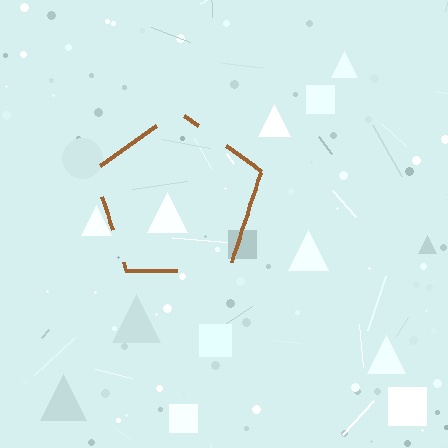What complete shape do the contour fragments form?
The contour fragments form a pentagon.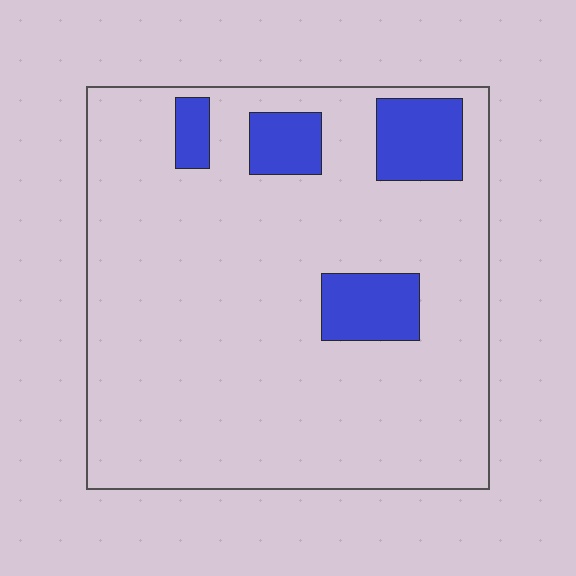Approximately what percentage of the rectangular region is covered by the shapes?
Approximately 15%.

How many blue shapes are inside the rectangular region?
4.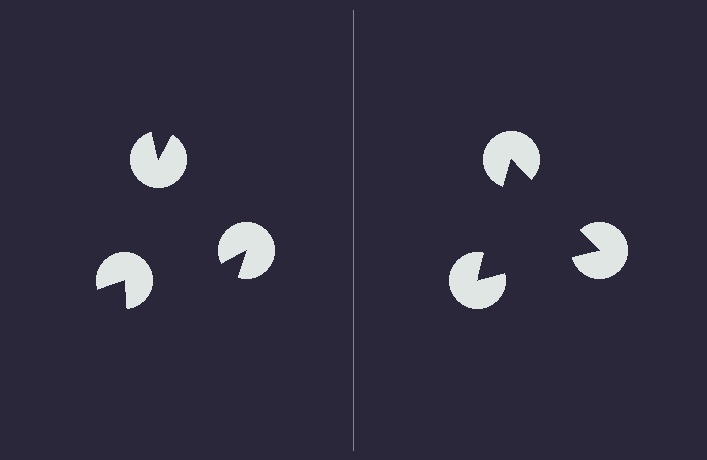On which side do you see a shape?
An illusory triangle appears on the right side. On the left side the wedge cuts are rotated, so no coherent shape forms.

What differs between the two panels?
The pac-man discs are positioned identically on both sides; only the wedge orientations differ. On the right they align to a triangle; on the left they are misaligned.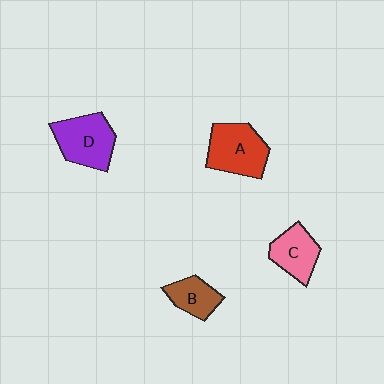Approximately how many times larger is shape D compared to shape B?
Approximately 1.6 times.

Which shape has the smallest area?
Shape B (brown).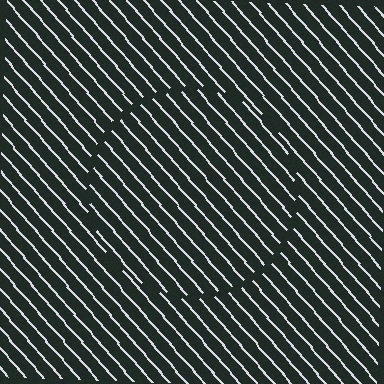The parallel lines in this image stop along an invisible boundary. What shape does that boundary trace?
An illusory circle. The interior of the shape contains the same grating, shifted by half a period — the contour is defined by the phase discontinuity where line-ends from the inner and outer gratings abut.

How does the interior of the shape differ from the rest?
The interior of the shape contains the same grating, shifted by half a period — the contour is defined by the phase discontinuity where line-ends from the inner and outer gratings abut.